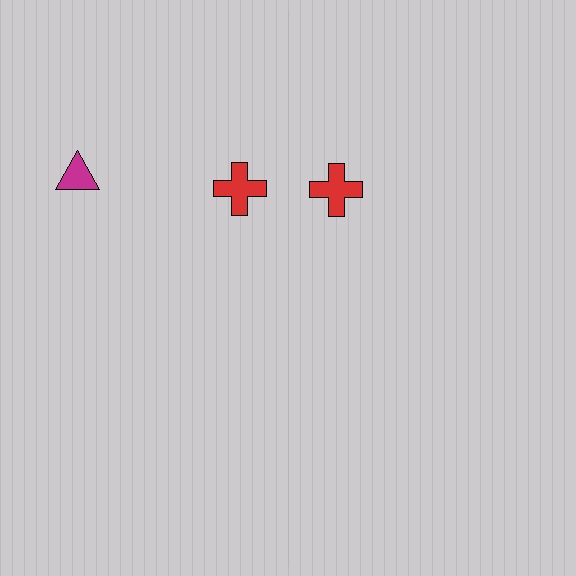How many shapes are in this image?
There are 3 shapes in this image.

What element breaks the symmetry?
A magenta triangle is missing from the right side.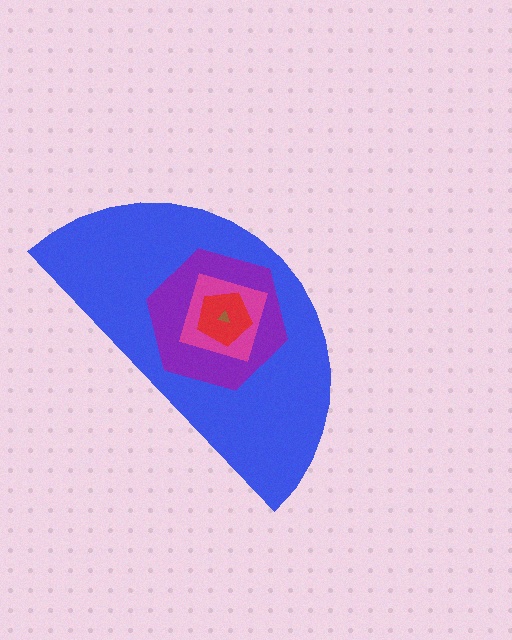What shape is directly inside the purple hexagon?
The magenta square.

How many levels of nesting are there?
5.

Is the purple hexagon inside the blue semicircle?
Yes.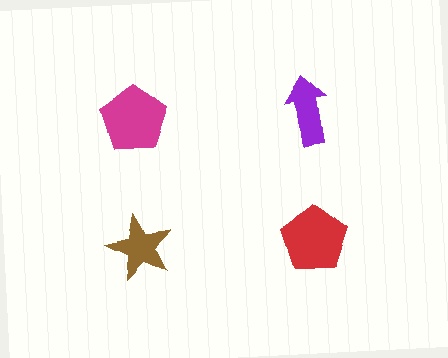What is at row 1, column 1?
A magenta pentagon.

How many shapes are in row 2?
2 shapes.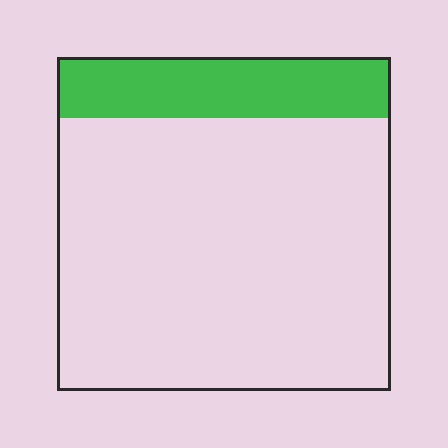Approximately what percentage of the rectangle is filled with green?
Approximately 20%.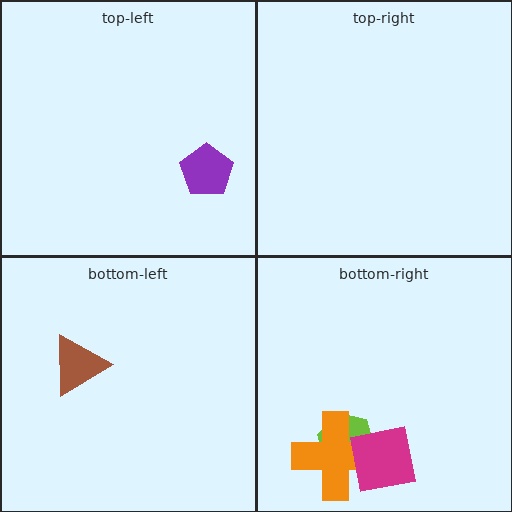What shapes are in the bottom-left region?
The brown triangle.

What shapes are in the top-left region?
The purple pentagon.